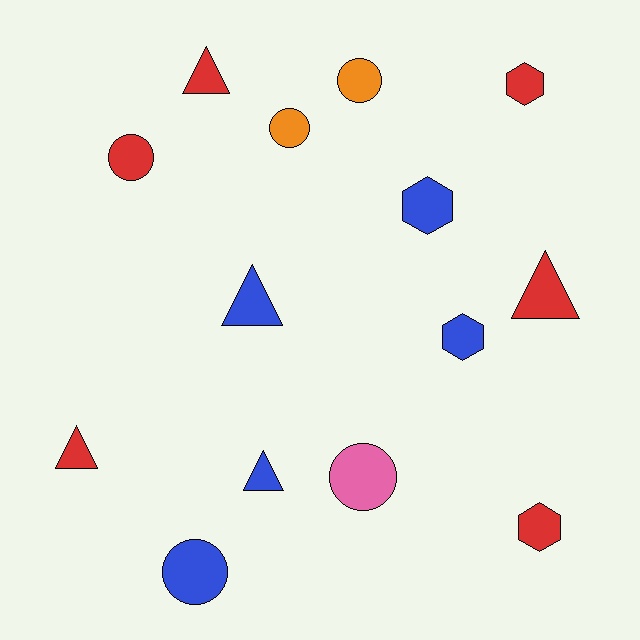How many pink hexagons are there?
There are no pink hexagons.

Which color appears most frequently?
Red, with 6 objects.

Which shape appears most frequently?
Triangle, with 5 objects.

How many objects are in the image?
There are 14 objects.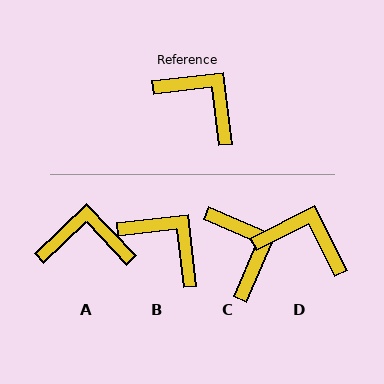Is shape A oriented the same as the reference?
No, it is off by about 37 degrees.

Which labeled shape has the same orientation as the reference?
B.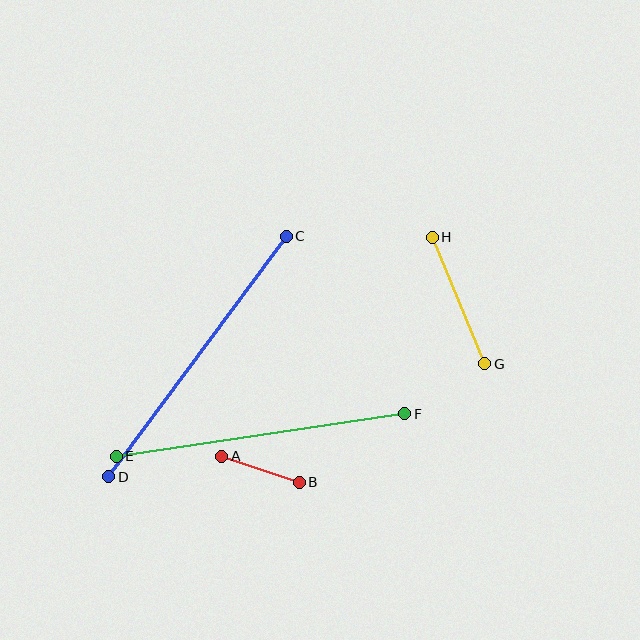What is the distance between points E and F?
The distance is approximately 292 pixels.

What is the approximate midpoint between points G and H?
The midpoint is at approximately (459, 300) pixels.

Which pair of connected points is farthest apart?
Points C and D are farthest apart.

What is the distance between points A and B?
The distance is approximately 82 pixels.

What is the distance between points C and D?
The distance is approximately 299 pixels.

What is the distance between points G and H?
The distance is approximately 137 pixels.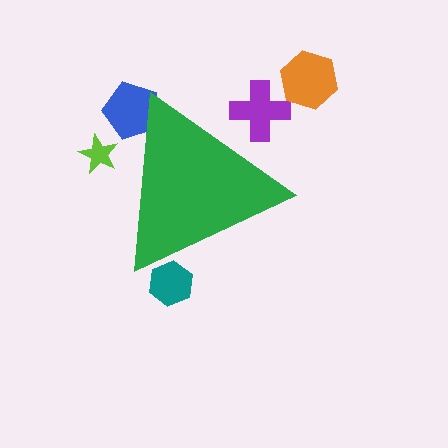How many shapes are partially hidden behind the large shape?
4 shapes are partially hidden.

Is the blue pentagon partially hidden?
Yes, the blue pentagon is partially hidden behind the green triangle.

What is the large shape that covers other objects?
A green triangle.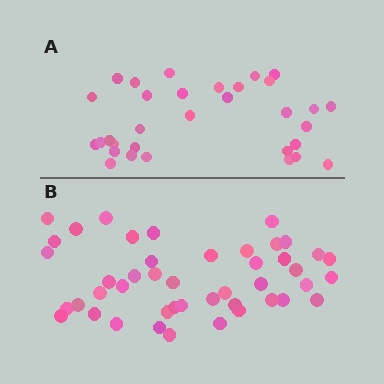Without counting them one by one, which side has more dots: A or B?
Region B (the bottom region) has more dots.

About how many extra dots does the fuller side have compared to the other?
Region B has approximately 15 more dots than region A.